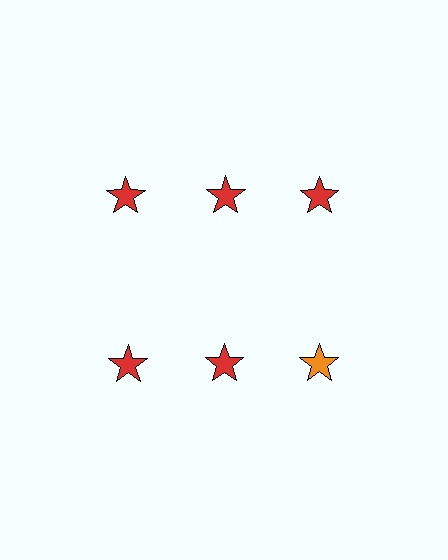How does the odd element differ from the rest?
It has a different color: orange instead of red.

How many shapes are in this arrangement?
There are 6 shapes arranged in a grid pattern.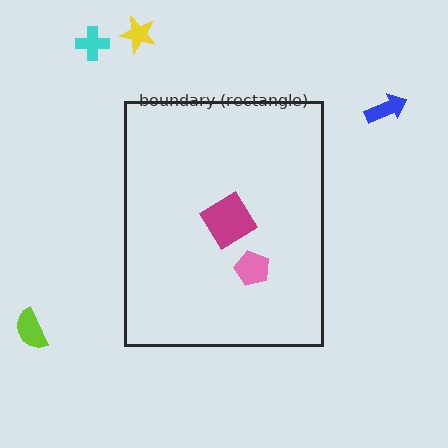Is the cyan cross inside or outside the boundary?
Outside.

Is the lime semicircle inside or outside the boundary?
Outside.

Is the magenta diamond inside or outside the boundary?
Inside.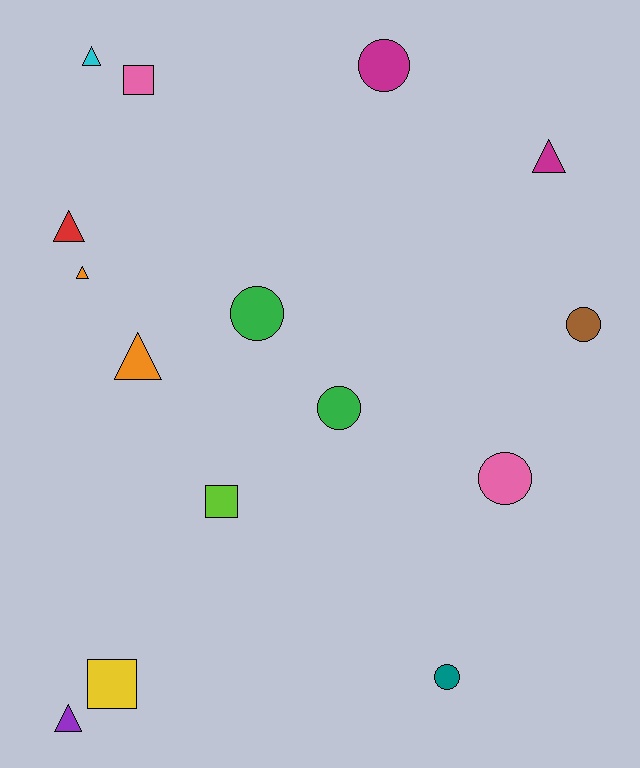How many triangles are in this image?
There are 6 triangles.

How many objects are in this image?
There are 15 objects.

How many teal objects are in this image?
There is 1 teal object.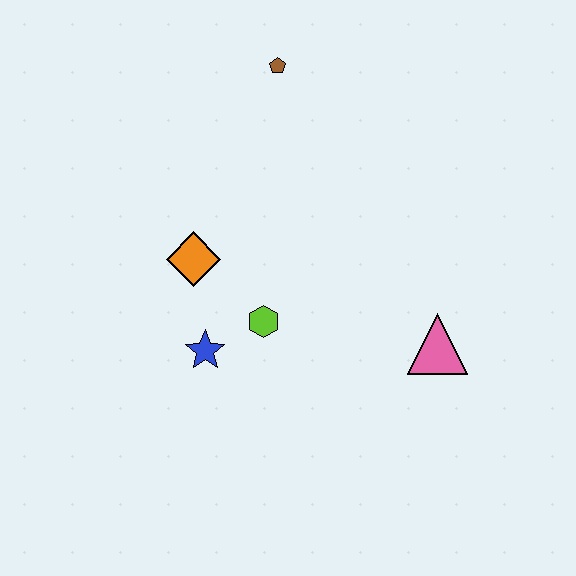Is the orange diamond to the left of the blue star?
Yes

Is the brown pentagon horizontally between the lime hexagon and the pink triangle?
Yes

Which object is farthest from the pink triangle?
The brown pentagon is farthest from the pink triangle.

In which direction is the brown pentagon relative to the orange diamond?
The brown pentagon is above the orange diamond.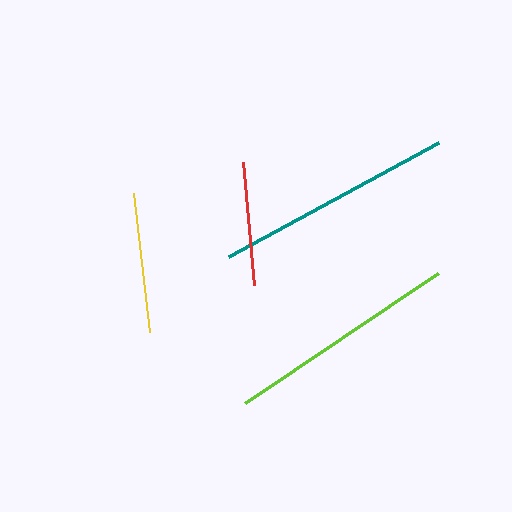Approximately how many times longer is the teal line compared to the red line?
The teal line is approximately 1.9 times the length of the red line.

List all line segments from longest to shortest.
From longest to shortest: teal, lime, yellow, red.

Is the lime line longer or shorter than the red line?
The lime line is longer than the red line.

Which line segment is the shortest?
The red line is the shortest at approximately 124 pixels.